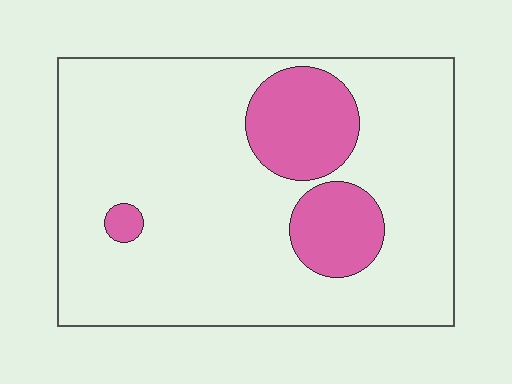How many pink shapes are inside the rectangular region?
3.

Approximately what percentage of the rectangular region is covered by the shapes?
Approximately 20%.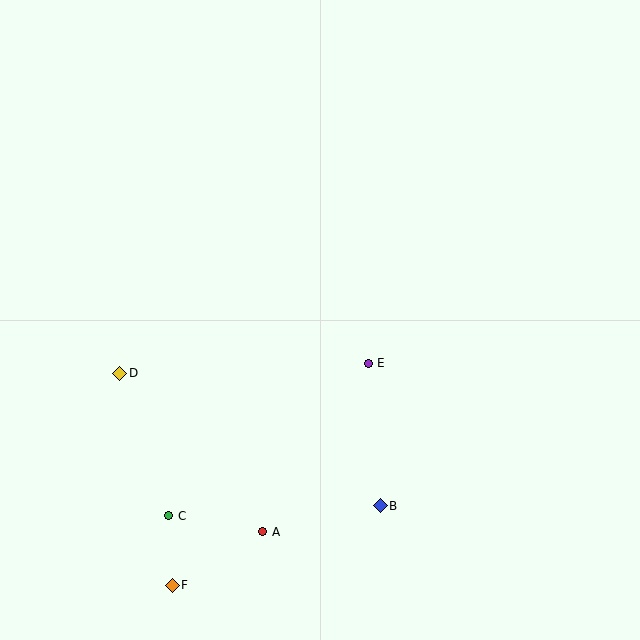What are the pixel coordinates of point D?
Point D is at (120, 373).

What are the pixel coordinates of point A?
Point A is at (263, 532).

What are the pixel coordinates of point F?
Point F is at (172, 585).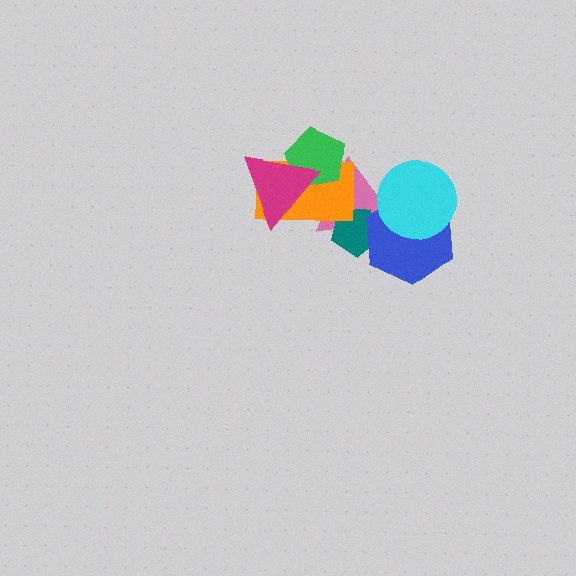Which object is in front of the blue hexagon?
The cyan circle is in front of the blue hexagon.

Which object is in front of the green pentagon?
The magenta triangle is in front of the green pentagon.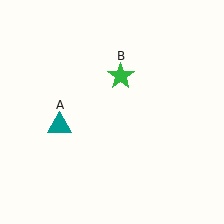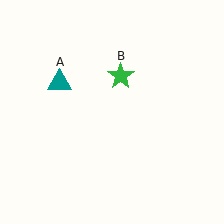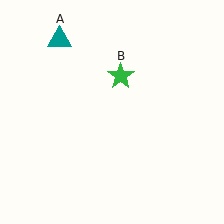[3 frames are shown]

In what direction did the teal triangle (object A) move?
The teal triangle (object A) moved up.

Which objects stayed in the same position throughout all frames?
Green star (object B) remained stationary.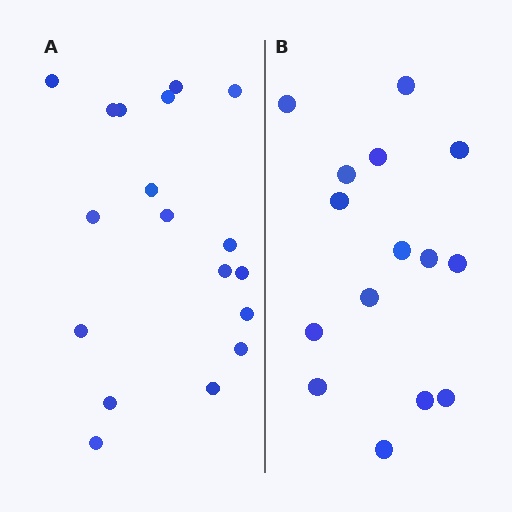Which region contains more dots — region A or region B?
Region A (the left region) has more dots.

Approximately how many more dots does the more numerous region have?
Region A has just a few more — roughly 2 or 3 more dots than region B.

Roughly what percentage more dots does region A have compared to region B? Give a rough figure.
About 20% more.